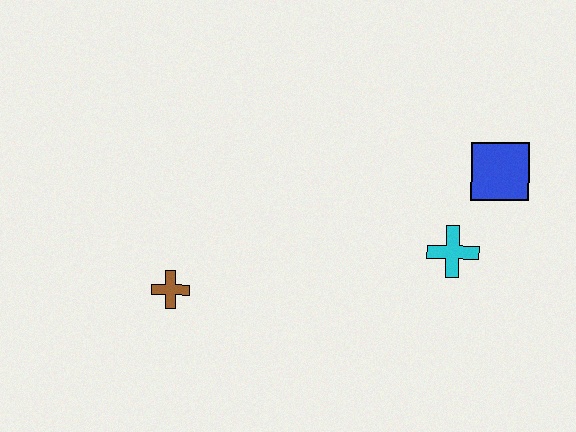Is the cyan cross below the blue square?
Yes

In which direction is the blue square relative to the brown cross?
The blue square is to the right of the brown cross.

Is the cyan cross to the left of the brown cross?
No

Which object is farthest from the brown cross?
The blue square is farthest from the brown cross.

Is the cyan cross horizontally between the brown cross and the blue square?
Yes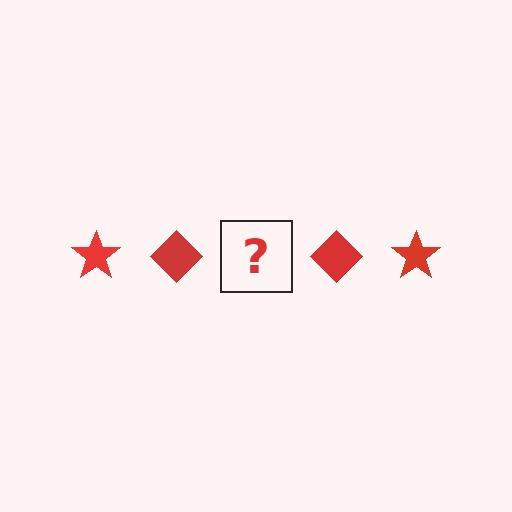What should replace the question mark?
The question mark should be replaced with a red star.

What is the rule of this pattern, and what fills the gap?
The rule is that the pattern cycles through star, diamond shapes in red. The gap should be filled with a red star.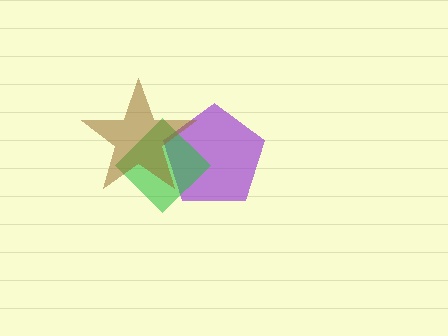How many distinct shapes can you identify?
There are 3 distinct shapes: a purple pentagon, a green diamond, a brown star.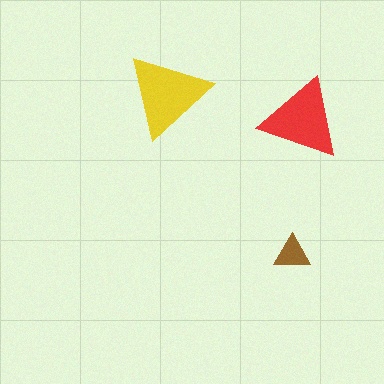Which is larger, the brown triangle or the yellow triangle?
The yellow one.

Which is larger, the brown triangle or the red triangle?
The red one.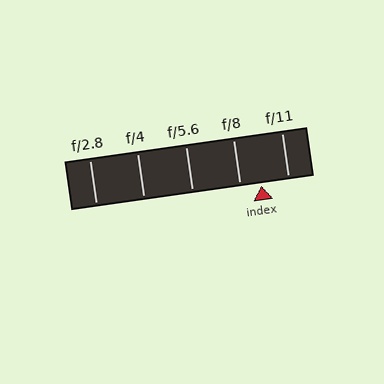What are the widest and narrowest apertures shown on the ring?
The widest aperture shown is f/2.8 and the narrowest is f/11.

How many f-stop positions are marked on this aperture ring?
There are 5 f-stop positions marked.